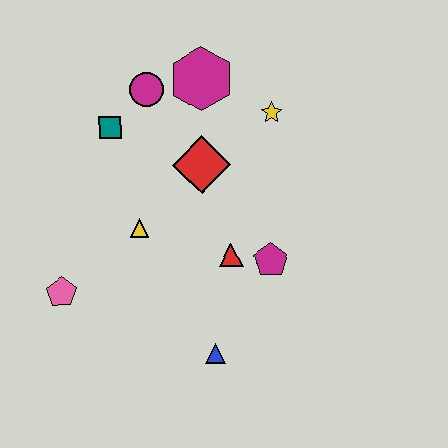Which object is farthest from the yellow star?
The pink pentagon is farthest from the yellow star.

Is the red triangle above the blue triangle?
Yes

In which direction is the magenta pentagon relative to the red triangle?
The magenta pentagon is to the right of the red triangle.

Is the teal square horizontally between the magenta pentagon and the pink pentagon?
Yes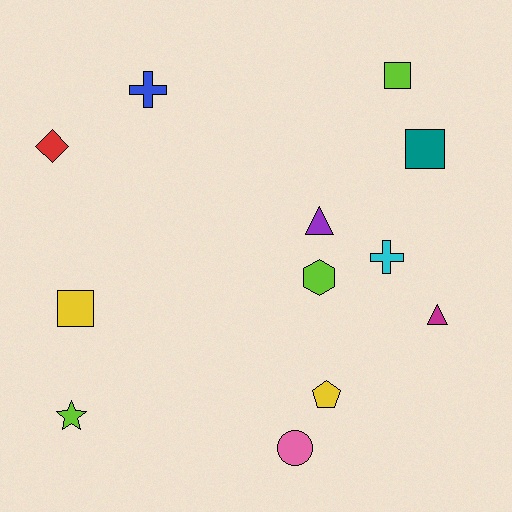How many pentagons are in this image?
There is 1 pentagon.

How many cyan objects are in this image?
There is 1 cyan object.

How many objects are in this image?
There are 12 objects.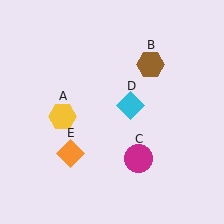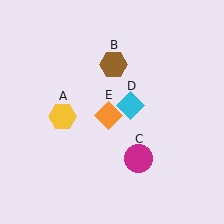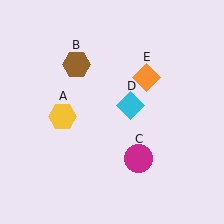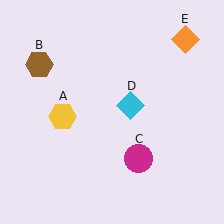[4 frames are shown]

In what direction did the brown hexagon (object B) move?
The brown hexagon (object B) moved left.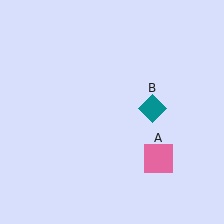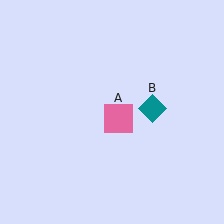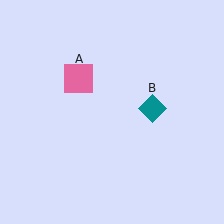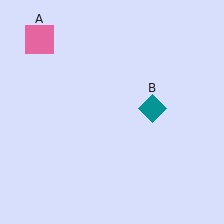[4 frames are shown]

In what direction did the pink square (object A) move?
The pink square (object A) moved up and to the left.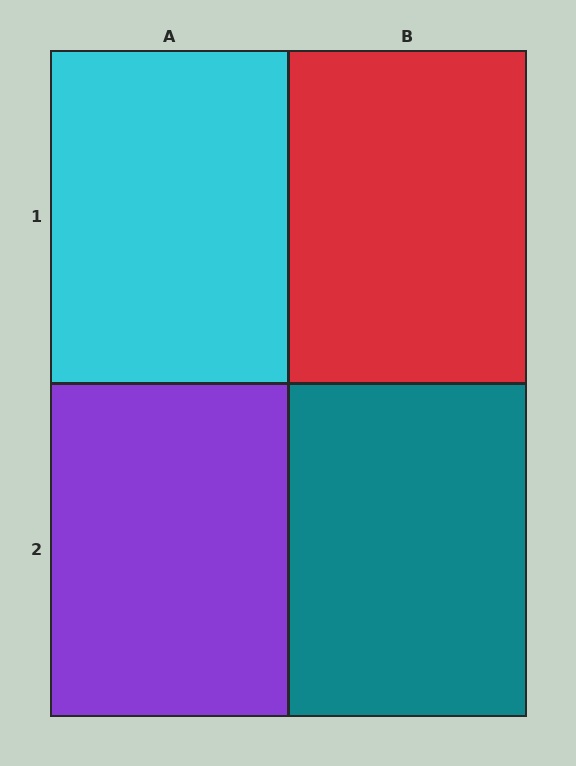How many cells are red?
1 cell is red.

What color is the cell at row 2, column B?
Teal.